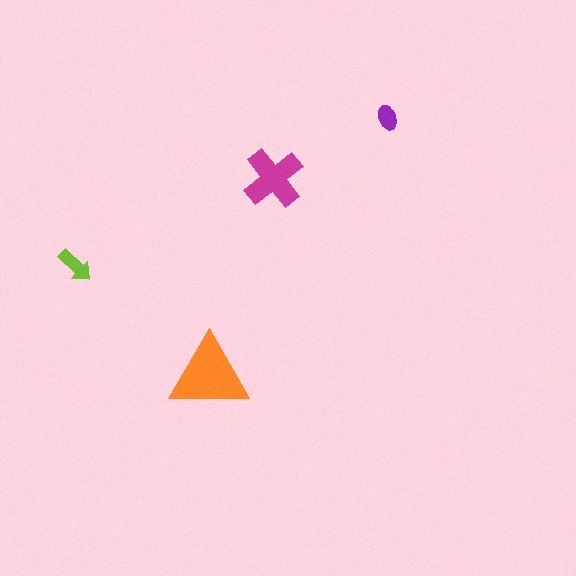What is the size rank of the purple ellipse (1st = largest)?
4th.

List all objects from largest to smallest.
The orange triangle, the magenta cross, the lime arrow, the purple ellipse.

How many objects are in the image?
There are 4 objects in the image.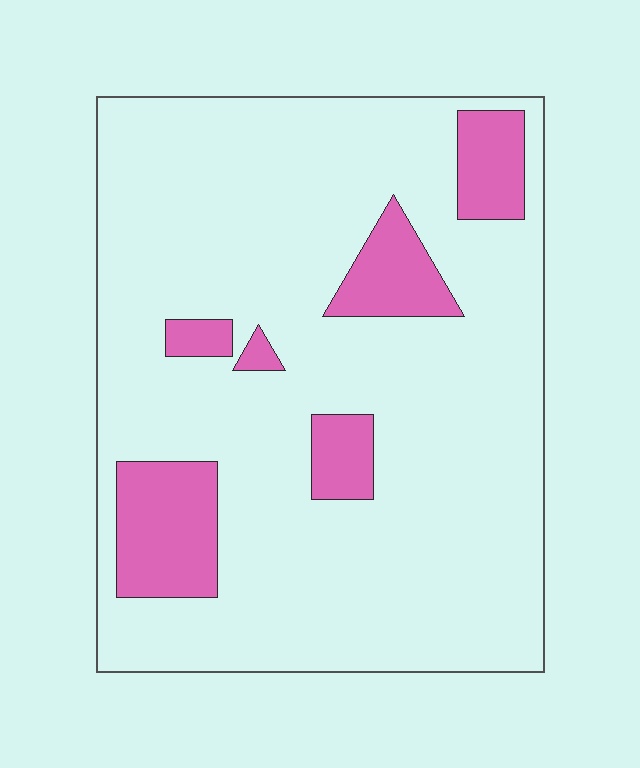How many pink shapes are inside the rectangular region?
6.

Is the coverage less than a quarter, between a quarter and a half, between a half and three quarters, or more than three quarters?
Less than a quarter.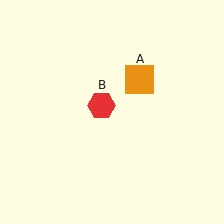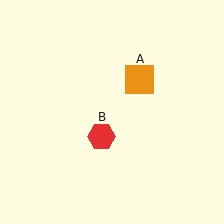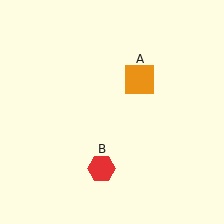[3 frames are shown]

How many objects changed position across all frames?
1 object changed position: red hexagon (object B).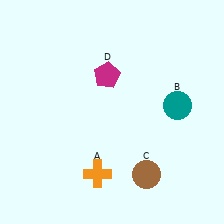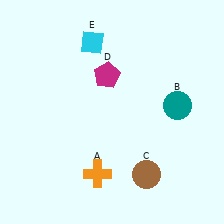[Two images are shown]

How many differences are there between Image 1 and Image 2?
There is 1 difference between the two images.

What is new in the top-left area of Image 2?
A cyan diamond (E) was added in the top-left area of Image 2.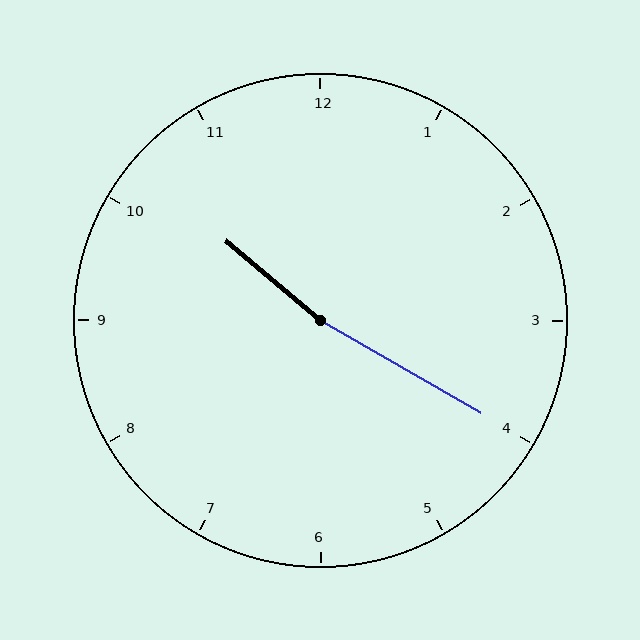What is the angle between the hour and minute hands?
Approximately 170 degrees.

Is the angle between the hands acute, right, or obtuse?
It is obtuse.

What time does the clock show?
10:20.